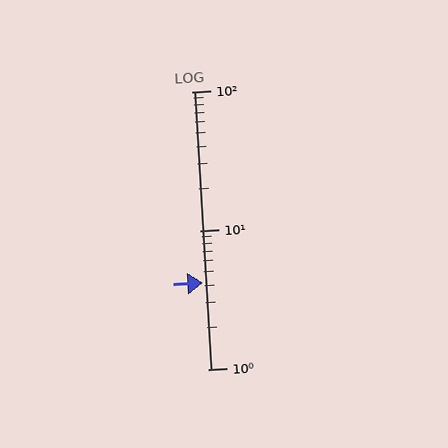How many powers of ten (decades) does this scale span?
The scale spans 2 decades, from 1 to 100.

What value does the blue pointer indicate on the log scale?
The pointer indicates approximately 4.2.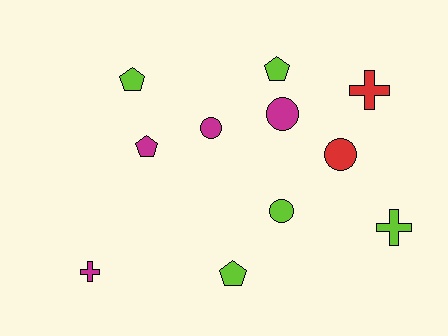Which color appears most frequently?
Lime, with 5 objects.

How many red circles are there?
There is 1 red circle.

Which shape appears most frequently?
Pentagon, with 4 objects.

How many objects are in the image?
There are 11 objects.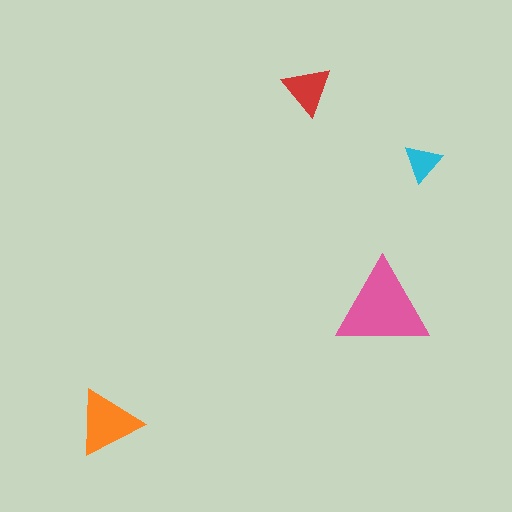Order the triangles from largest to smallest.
the pink one, the orange one, the red one, the cyan one.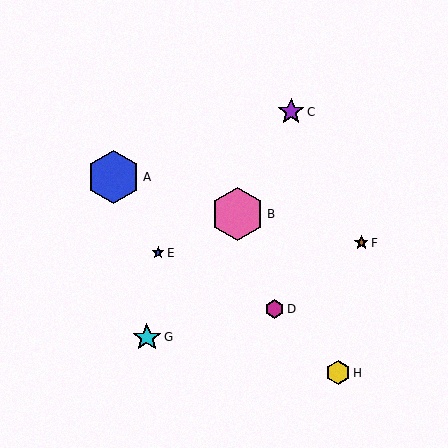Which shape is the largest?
The pink hexagon (labeled B) is the largest.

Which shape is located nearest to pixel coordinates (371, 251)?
The brown star (labeled F) at (361, 243) is nearest to that location.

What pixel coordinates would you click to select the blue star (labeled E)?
Click at (158, 253) to select the blue star E.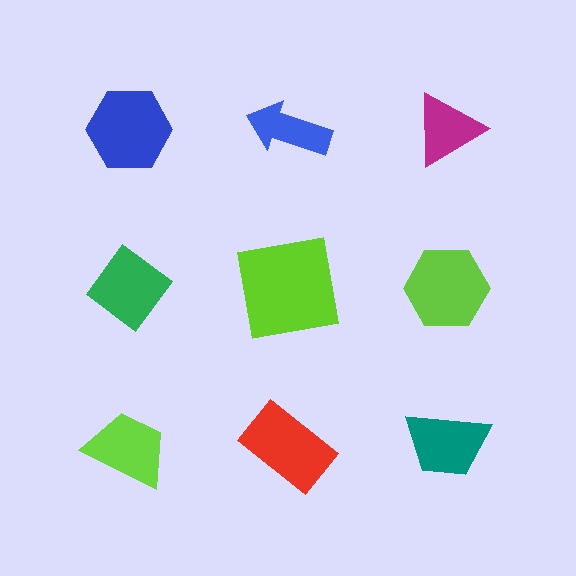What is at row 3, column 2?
A red rectangle.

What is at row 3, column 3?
A teal trapezoid.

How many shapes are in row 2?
3 shapes.